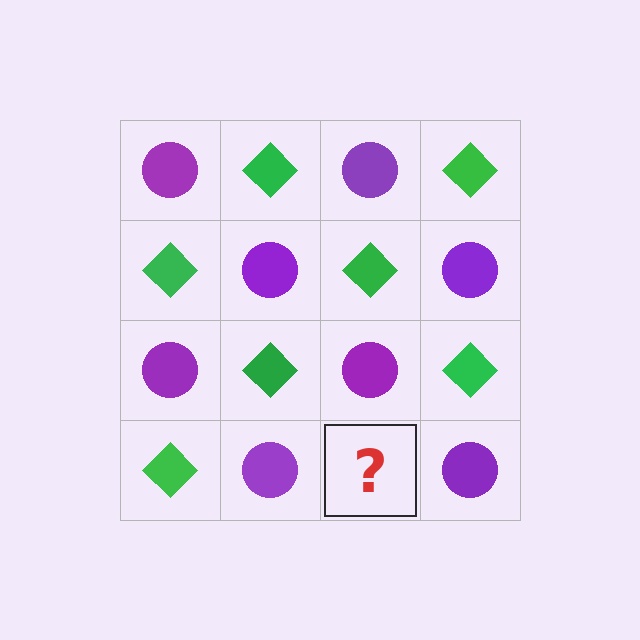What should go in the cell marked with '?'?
The missing cell should contain a green diamond.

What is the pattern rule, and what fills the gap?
The rule is that it alternates purple circle and green diamond in a checkerboard pattern. The gap should be filled with a green diamond.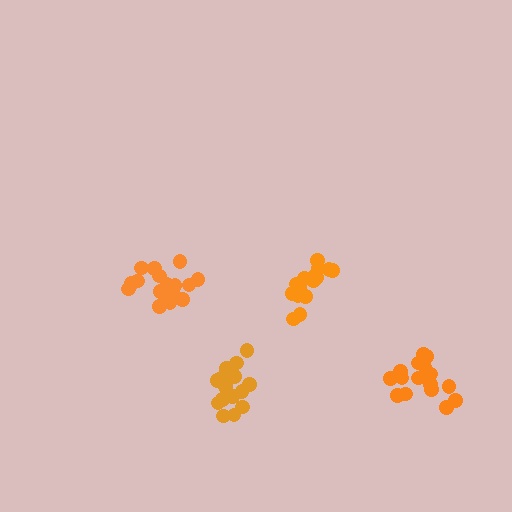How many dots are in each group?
Group 1: 17 dots, Group 2: 18 dots, Group 3: 16 dots, Group 4: 16 dots (67 total).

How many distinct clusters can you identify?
There are 4 distinct clusters.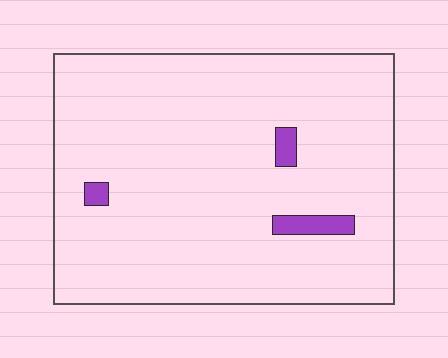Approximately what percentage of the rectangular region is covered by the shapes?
Approximately 5%.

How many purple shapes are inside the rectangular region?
3.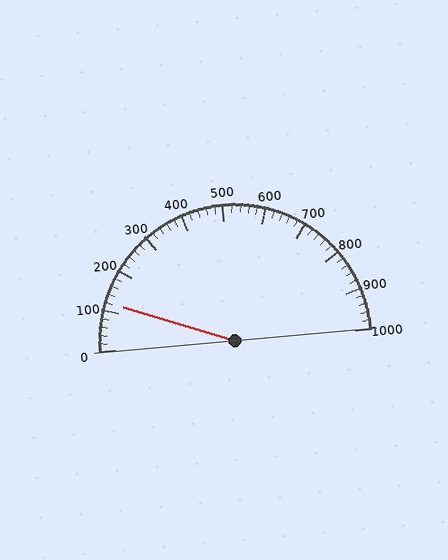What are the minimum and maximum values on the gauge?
The gauge ranges from 0 to 1000.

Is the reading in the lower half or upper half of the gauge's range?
The reading is in the lower half of the range (0 to 1000).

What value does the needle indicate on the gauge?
The needle indicates approximately 120.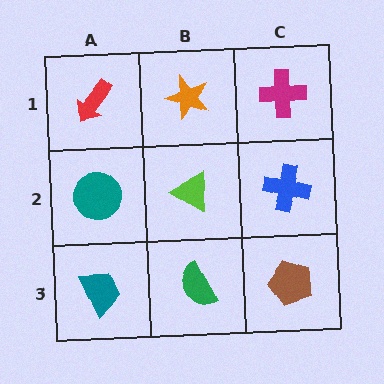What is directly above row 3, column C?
A blue cross.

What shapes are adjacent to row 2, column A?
A red arrow (row 1, column A), a teal trapezoid (row 3, column A), a lime triangle (row 2, column B).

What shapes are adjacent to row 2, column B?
An orange star (row 1, column B), a green semicircle (row 3, column B), a teal circle (row 2, column A), a blue cross (row 2, column C).